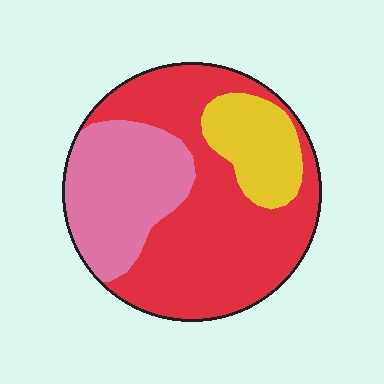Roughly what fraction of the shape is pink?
Pink covers about 30% of the shape.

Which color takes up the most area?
Red, at roughly 55%.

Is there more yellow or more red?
Red.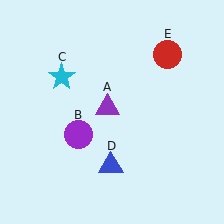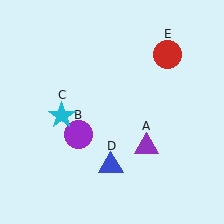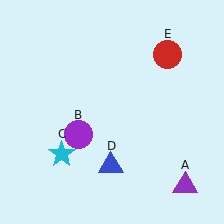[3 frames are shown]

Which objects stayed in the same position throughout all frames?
Purple circle (object B) and blue triangle (object D) and red circle (object E) remained stationary.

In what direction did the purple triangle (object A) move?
The purple triangle (object A) moved down and to the right.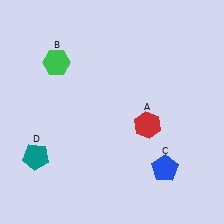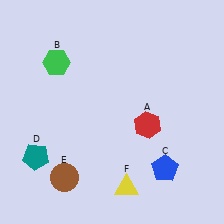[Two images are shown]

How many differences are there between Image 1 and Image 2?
There are 2 differences between the two images.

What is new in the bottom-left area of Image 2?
A brown circle (E) was added in the bottom-left area of Image 2.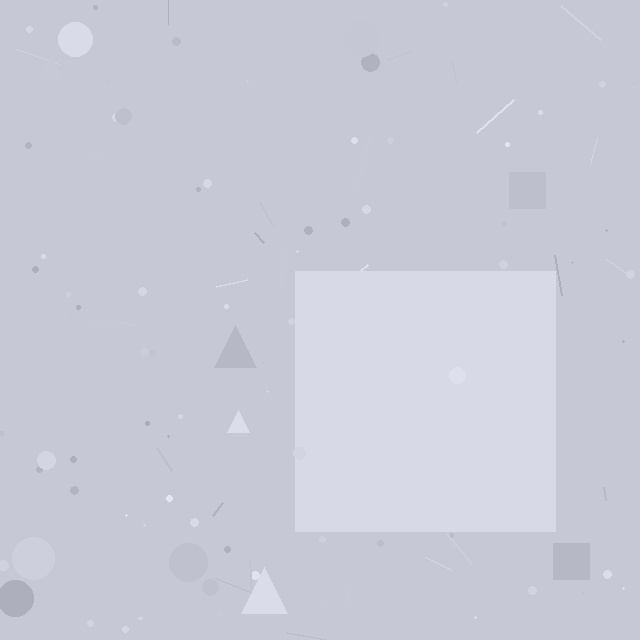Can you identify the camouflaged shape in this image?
The camouflaged shape is a square.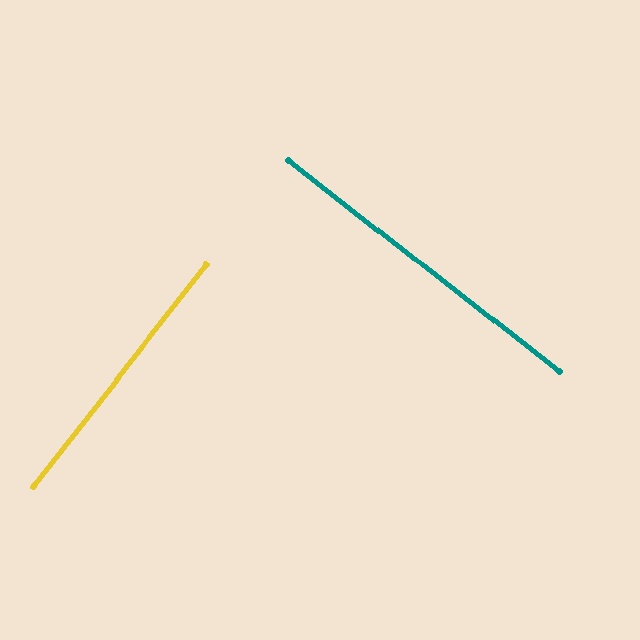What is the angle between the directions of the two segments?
Approximately 90 degrees.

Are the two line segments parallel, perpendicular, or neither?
Perpendicular — they meet at approximately 90°.